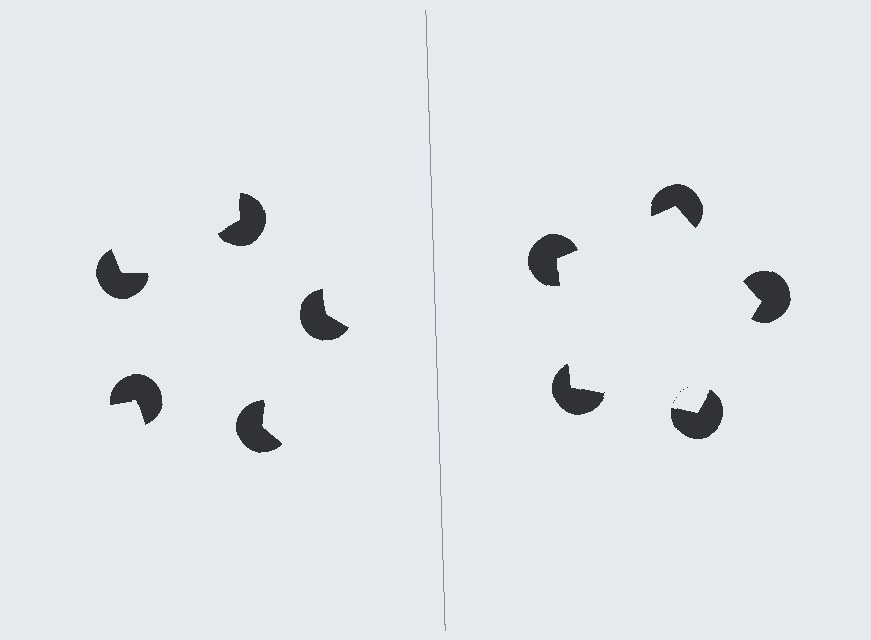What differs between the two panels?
The pac-man discs are positioned identically on both sides; only the wedge orientations differ. On the right they align to a pentagon; on the left they are misaligned.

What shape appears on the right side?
An illusory pentagon.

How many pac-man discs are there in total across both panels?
10 — 5 on each side.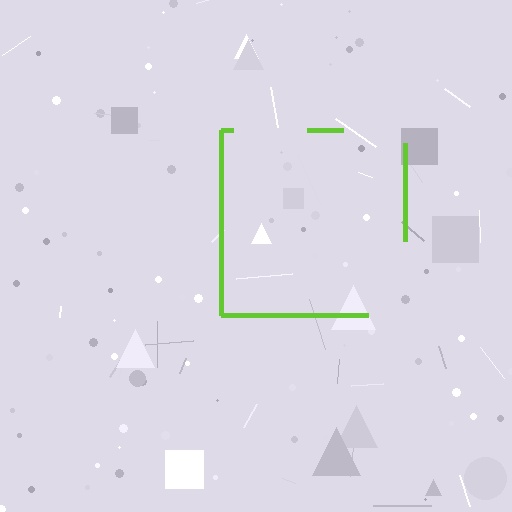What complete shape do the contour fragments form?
The contour fragments form a square.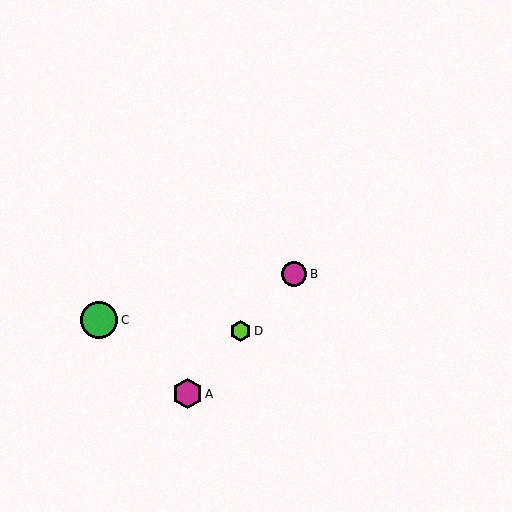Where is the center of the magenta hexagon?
The center of the magenta hexagon is at (187, 394).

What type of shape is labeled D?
Shape D is a lime hexagon.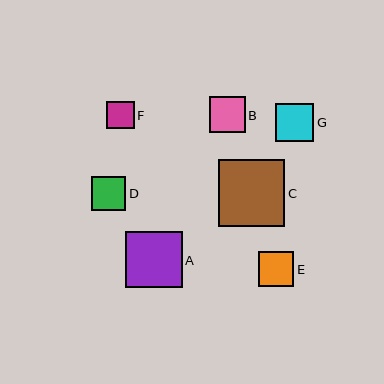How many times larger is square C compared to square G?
Square C is approximately 1.7 times the size of square G.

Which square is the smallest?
Square F is the smallest with a size of approximately 27 pixels.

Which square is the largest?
Square C is the largest with a size of approximately 66 pixels.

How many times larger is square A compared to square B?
Square A is approximately 1.6 times the size of square B.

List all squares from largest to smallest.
From largest to smallest: C, A, G, B, E, D, F.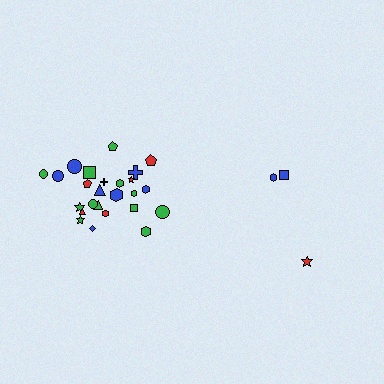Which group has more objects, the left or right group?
The left group.